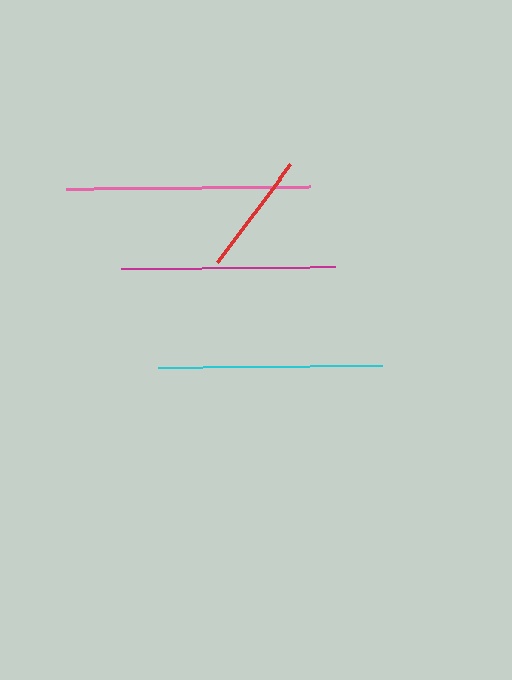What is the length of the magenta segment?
The magenta segment is approximately 213 pixels long.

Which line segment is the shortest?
The red line is the shortest at approximately 123 pixels.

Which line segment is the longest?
The pink line is the longest at approximately 244 pixels.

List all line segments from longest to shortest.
From longest to shortest: pink, cyan, magenta, red.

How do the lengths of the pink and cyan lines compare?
The pink and cyan lines are approximately the same length.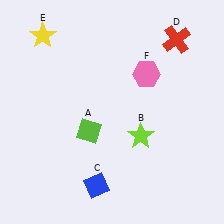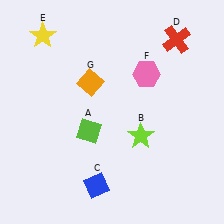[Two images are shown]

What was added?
An orange diamond (G) was added in Image 2.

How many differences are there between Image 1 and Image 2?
There is 1 difference between the two images.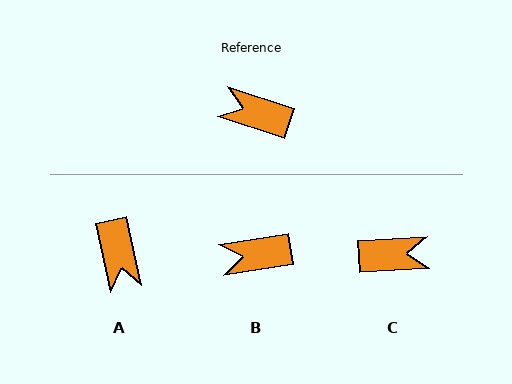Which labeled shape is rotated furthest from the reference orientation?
C, about 159 degrees away.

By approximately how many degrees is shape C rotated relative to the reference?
Approximately 159 degrees clockwise.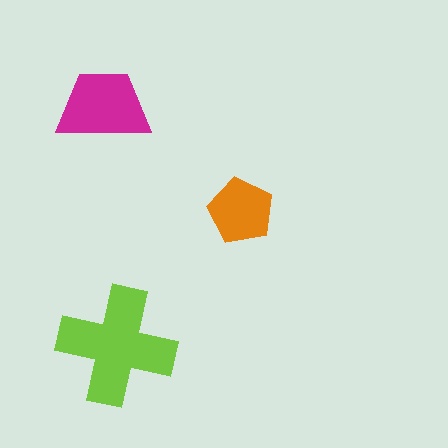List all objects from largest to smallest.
The lime cross, the magenta trapezoid, the orange pentagon.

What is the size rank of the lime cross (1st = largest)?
1st.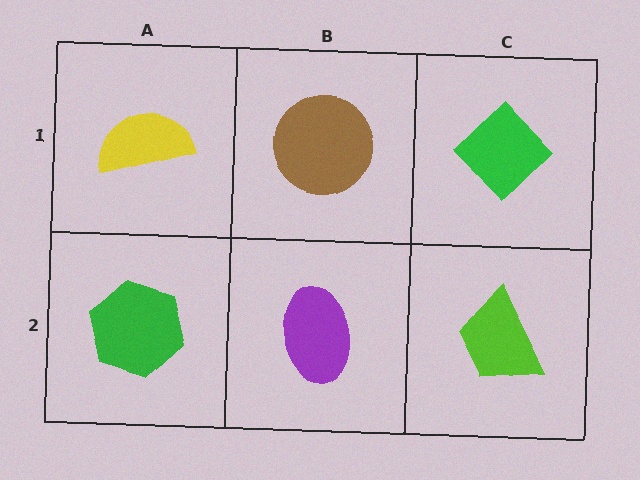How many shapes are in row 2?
3 shapes.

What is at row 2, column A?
A green hexagon.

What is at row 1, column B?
A brown circle.